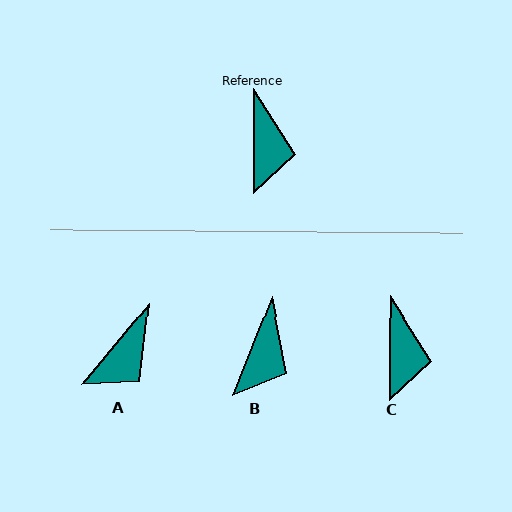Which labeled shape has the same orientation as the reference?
C.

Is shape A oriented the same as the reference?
No, it is off by about 39 degrees.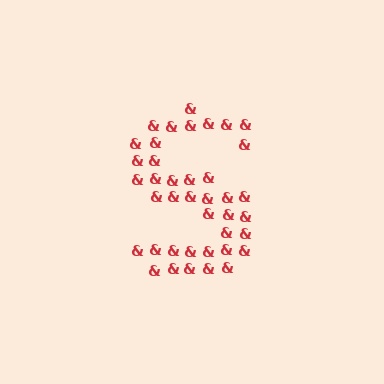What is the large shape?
The large shape is the letter S.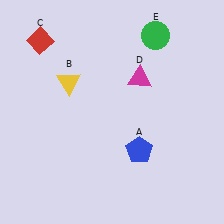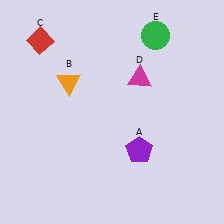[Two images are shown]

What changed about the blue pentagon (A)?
In Image 1, A is blue. In Image 2, it changed to purple.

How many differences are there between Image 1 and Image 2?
There are 2 differences between the two images.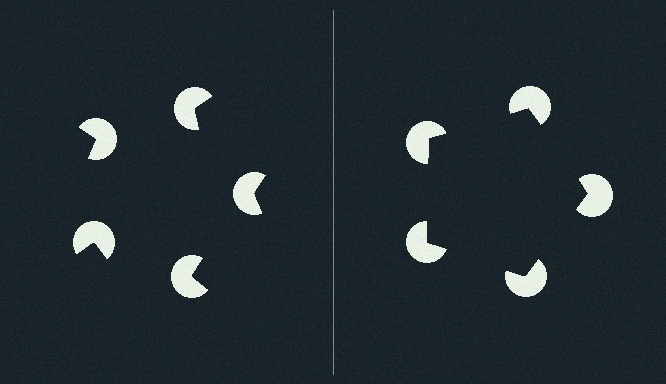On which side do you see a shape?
An illusory pentagon appears on the right side. On the left side the wedge cuts are rotated, so no coherent shape forms.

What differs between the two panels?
The pac-man discs are positioned identically on both sides; only the wedge orientations differ. On the right they align to a pentagon; on the left they are misaligned.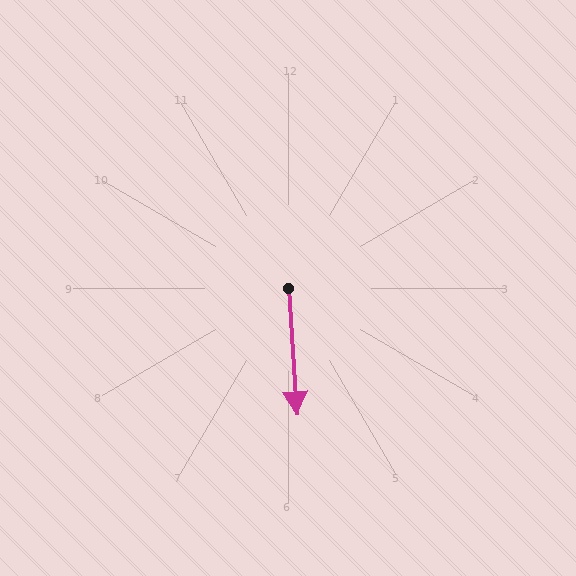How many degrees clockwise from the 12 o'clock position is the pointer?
Approximately 176 degrees.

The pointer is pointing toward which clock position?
Roughly 6 o'clock.